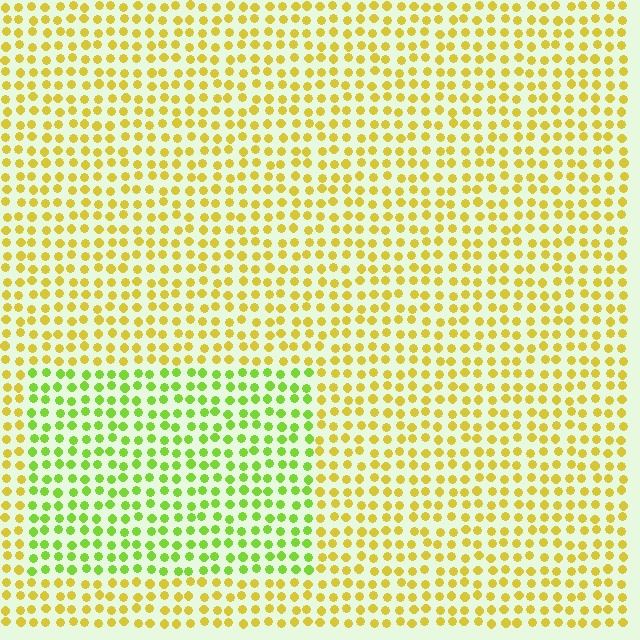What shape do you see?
I see a rectangle.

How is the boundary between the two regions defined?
The boundary is defined purely by a slight shift in hue (about 42 degrees). Spacing, size, and orientation are identical on both sides.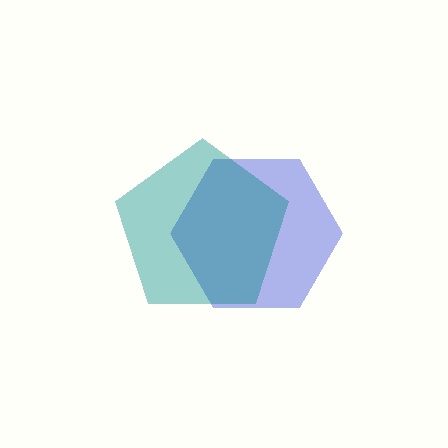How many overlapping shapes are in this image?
There are 2 overlapping shapes in the image.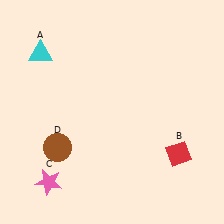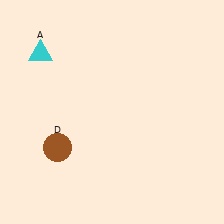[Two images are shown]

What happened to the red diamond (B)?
The red diamond (B) was removed in Image 2. It was in the bottom-right area of Image 1.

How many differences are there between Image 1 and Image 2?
There are 2 differences between the two images.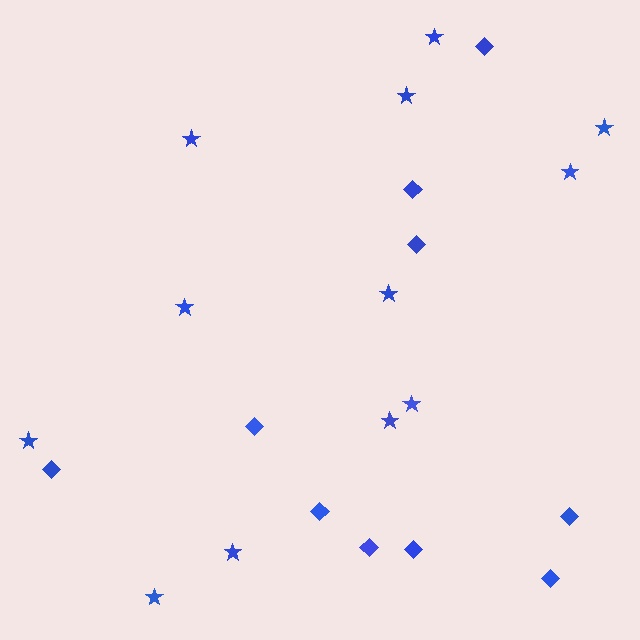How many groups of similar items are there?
There are 2 groups: one group of diamonds (10) and one group of stars (12).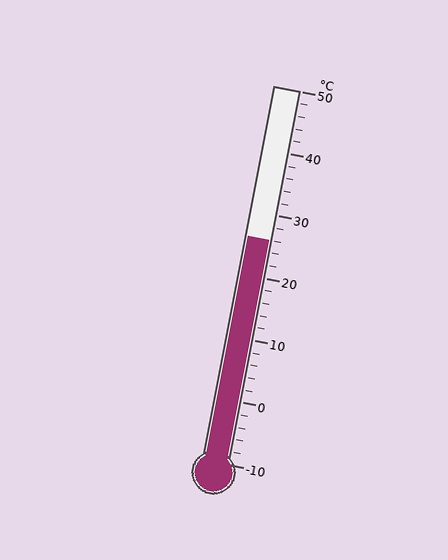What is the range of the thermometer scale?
The thermometer scale ranges from -10°C to 50°C.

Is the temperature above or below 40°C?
The temperature is below 40°C.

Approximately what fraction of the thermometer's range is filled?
The thermometer is filled to approximately 60% of its range.